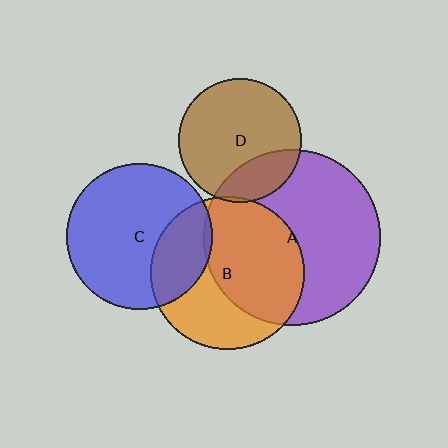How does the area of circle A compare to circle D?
Approximately 2.1 times.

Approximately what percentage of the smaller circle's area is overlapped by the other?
Approximately 5%.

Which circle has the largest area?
Circle A (purple).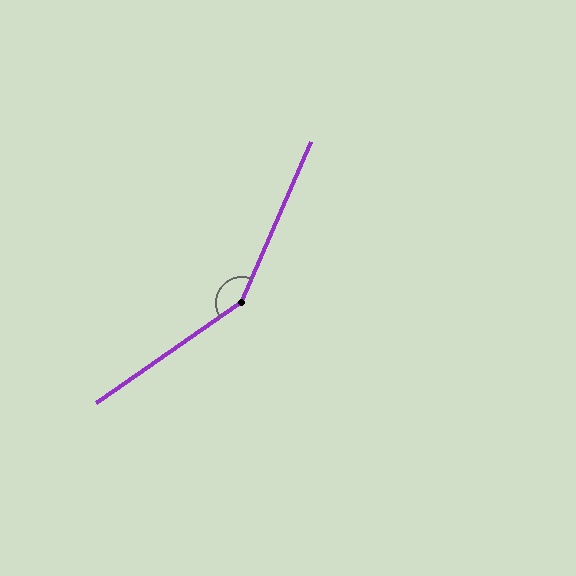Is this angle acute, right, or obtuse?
It is obtuse.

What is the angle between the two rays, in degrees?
Approximately 148 degrees.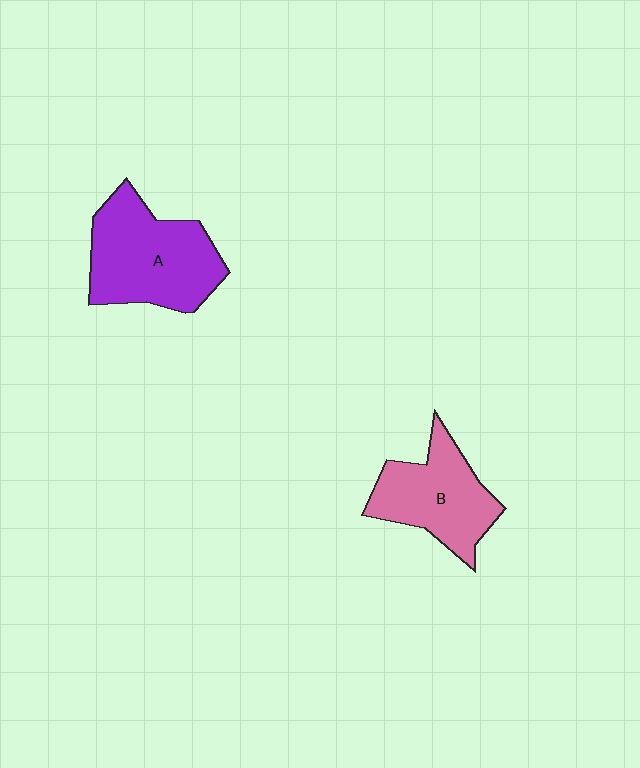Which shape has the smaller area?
Shape B (pink).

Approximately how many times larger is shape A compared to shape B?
Approximately 1.3 times.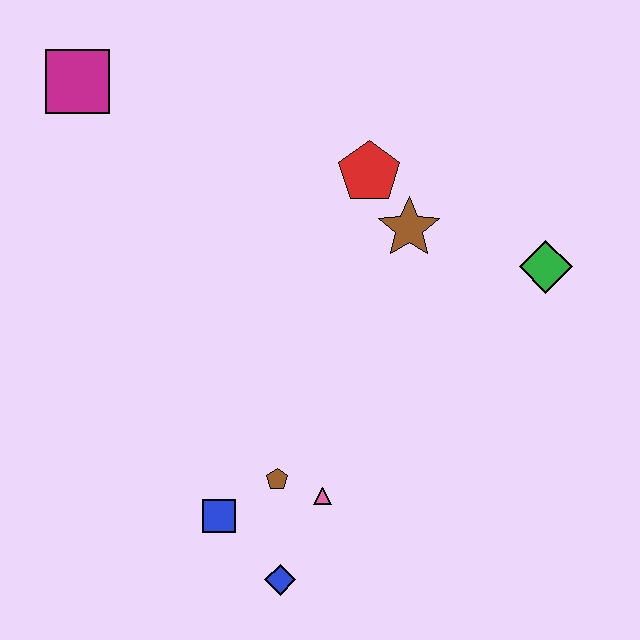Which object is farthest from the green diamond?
The magenta square is farthest from the green diamond.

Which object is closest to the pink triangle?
The brown pentagon is closest to the pink triangle.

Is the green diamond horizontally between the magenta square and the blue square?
No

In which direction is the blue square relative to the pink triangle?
The blue square is to the left of the pink triangle.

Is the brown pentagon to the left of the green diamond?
Yes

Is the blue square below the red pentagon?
Yes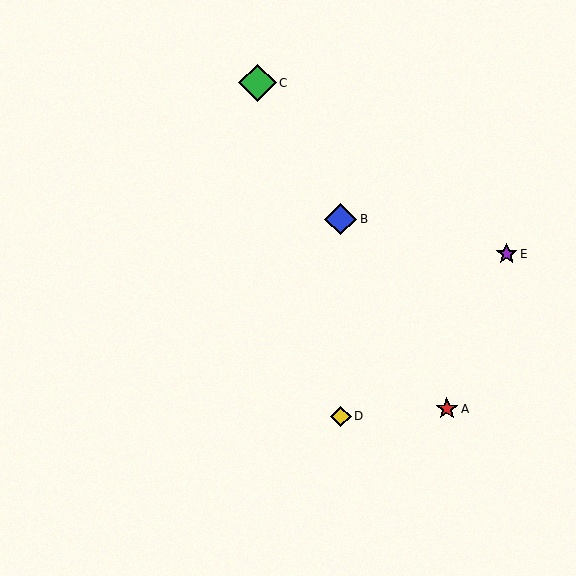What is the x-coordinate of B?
Object B is at x≈341.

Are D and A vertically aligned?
No, D is at x≈341 and A is at x≈447.